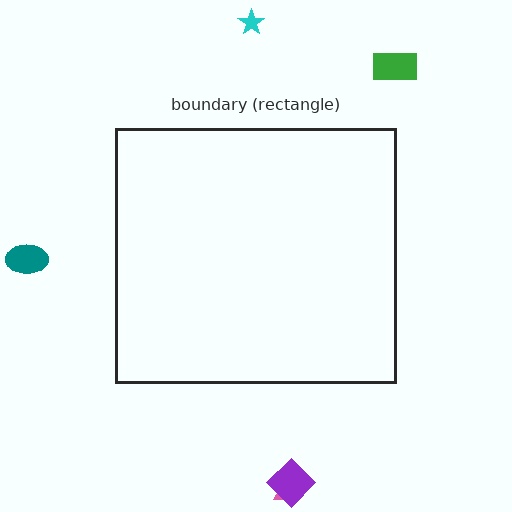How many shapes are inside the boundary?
0 inside, 5 outside.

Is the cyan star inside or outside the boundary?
Outside.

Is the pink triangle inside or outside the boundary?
Outside.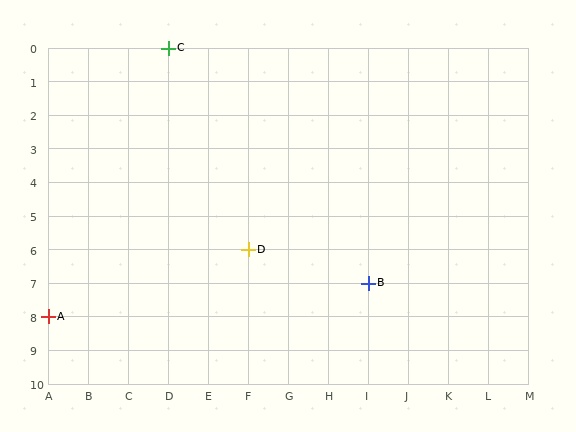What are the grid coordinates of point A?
Point A is at grid coordinates (A, 8).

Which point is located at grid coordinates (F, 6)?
Point D is at (F, 6).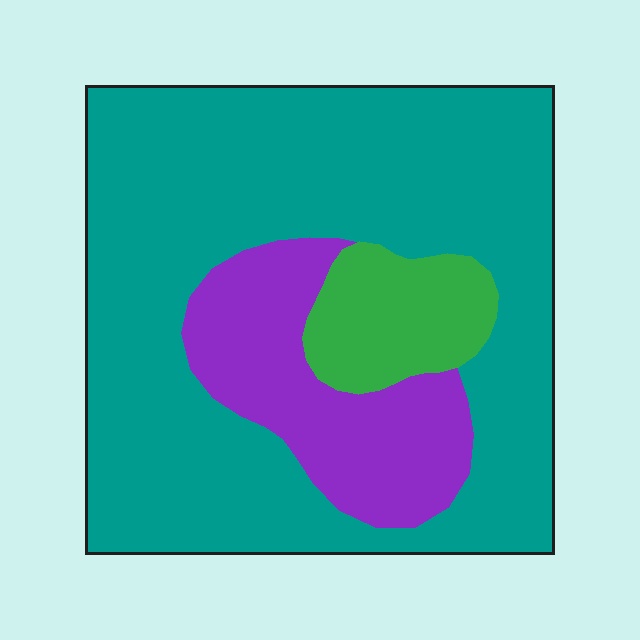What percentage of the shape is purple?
Purple takes up about one fifth (1/5) of the shape.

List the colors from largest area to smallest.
From largest to smallest: teal, purple, green.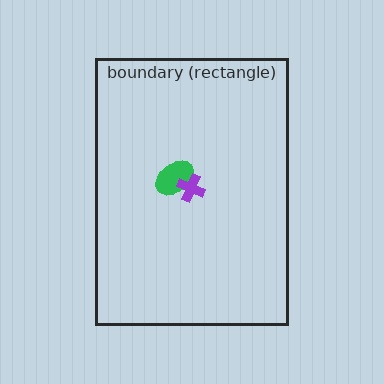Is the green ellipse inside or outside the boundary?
Inside.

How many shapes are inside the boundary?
2 inside, 0 outside.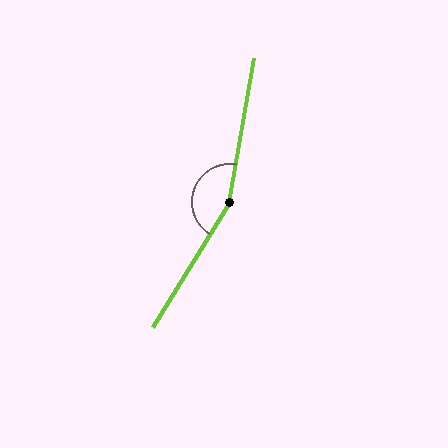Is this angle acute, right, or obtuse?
It is obtuse.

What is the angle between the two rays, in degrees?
Approximately 158 degrees.